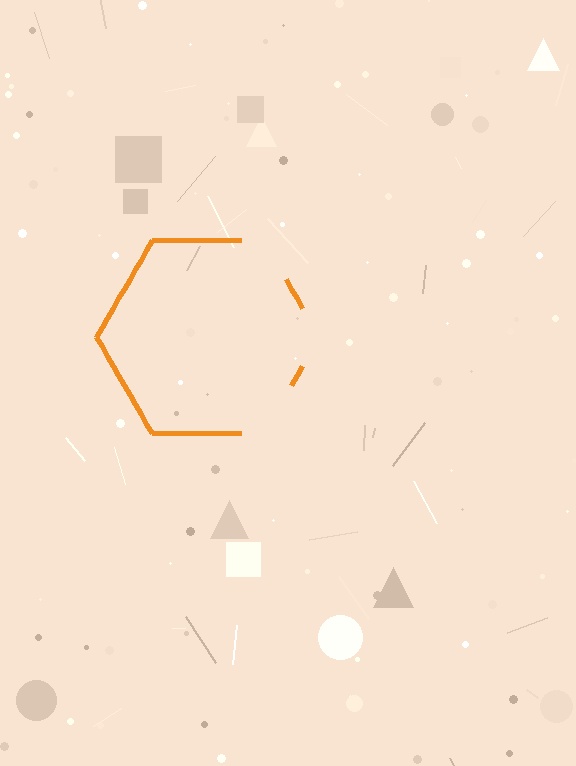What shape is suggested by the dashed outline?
The dashed outline suggests a hexagon.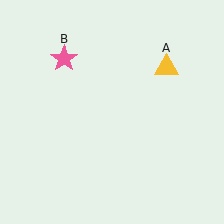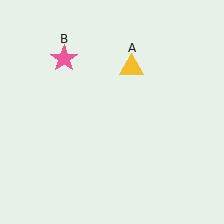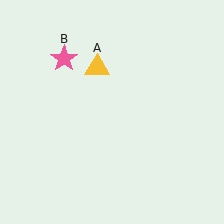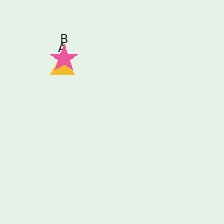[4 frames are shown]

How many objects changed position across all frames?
1 object changed position: yellow triangle (object A).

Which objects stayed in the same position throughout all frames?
Pink star (object B) remained stationary.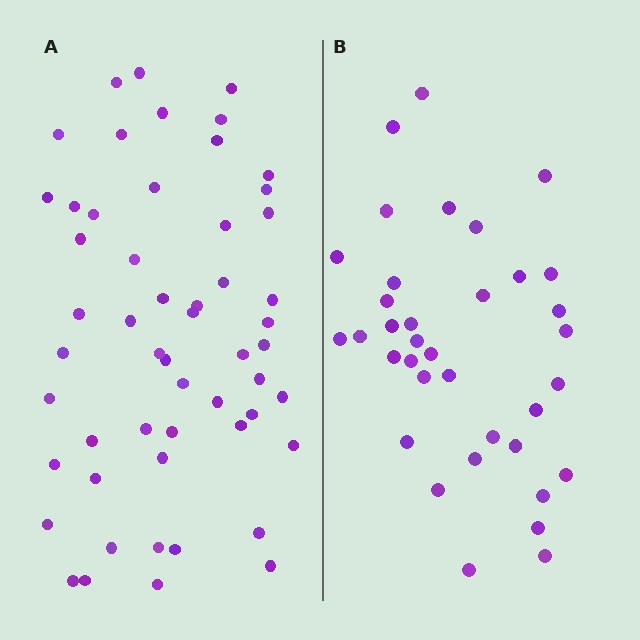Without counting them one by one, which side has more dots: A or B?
Region A (the left region) has more dots.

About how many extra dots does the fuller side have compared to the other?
Region A has approximately 20 more dots than region B.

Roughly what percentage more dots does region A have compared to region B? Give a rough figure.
About 50% more.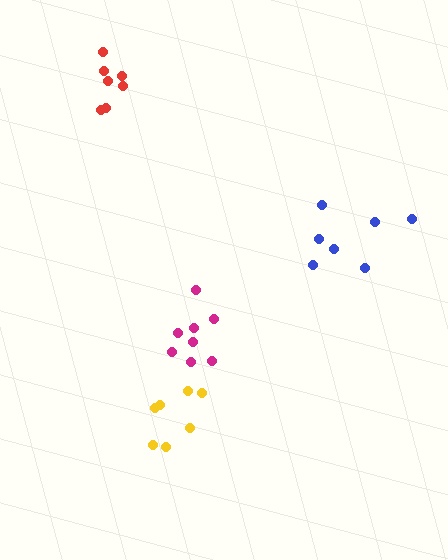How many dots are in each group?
Group 1: 7 dots, Group 2: 7 dots, Group 3: 8 dots, Group 4: 7 dots (29 total).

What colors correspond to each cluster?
The clusters are colored: blue, yellow, magenta, red.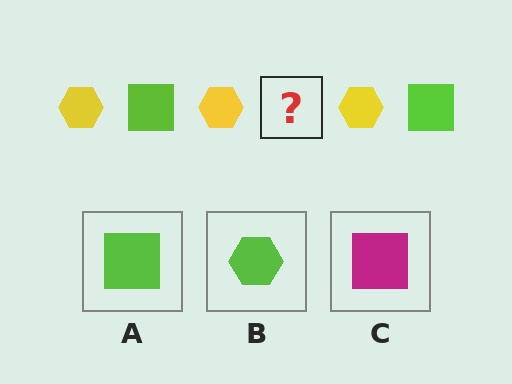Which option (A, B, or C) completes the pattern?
A.